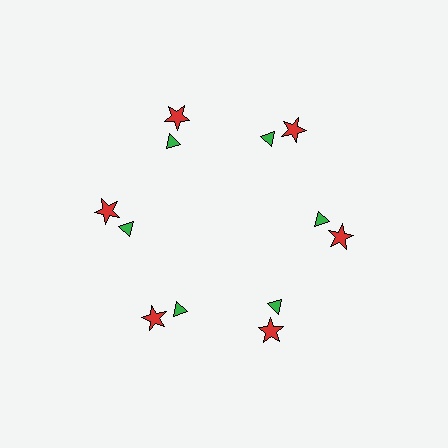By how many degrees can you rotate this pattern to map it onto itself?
The pattern maps onto itself every 60 degrees of rotation.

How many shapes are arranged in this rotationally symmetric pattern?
There are 12 shapes, arranged in 6 groups of 2.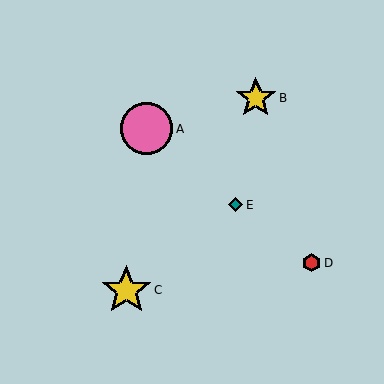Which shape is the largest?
The pink circle (labeled A) is the largest.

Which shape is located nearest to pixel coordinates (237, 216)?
The teal diamond (labeled E) at (236, 205) is nearest to that location.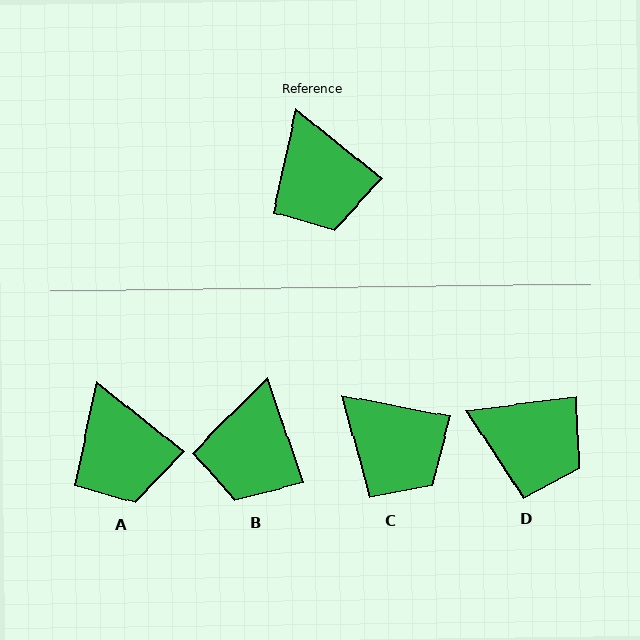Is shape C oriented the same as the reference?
No, it is off by about 28 degrees.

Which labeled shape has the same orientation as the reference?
A.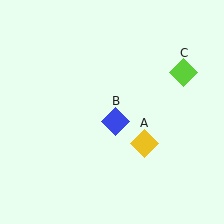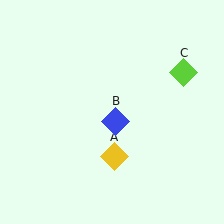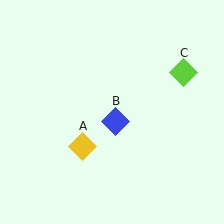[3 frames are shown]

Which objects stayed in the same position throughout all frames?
Blue diamond (object B) and lime diamond (object C) remained stationary.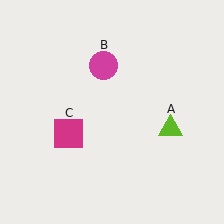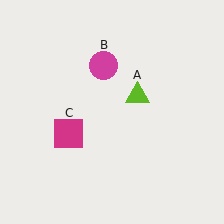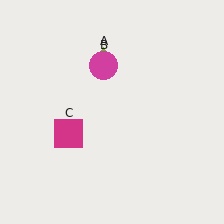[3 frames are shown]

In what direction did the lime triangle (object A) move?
The lime triangle (object A) moved up and to the left.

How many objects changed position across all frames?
1 object changed position: lime triangle (object A).